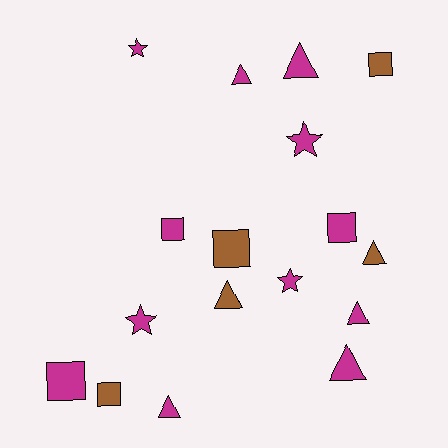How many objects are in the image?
There are 17 objects.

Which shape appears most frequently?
Triangle, with 7 objects.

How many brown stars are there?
There are no brown stars.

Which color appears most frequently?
Magenta, with 12 objects.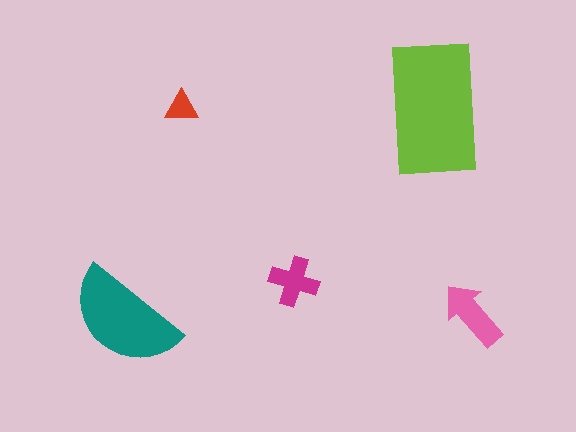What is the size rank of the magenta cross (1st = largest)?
4th.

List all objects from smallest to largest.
The red triangle, the magenta cross, the pink arrow, the teal semicircle, the lime rectangle.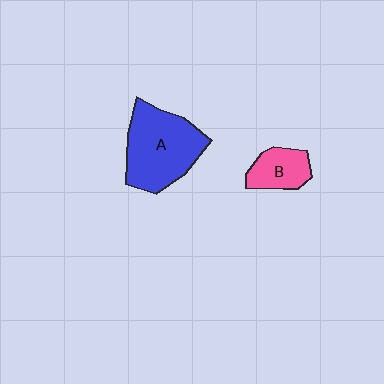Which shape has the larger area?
Shape A (blue).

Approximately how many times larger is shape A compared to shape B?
Approximately 2.3 times.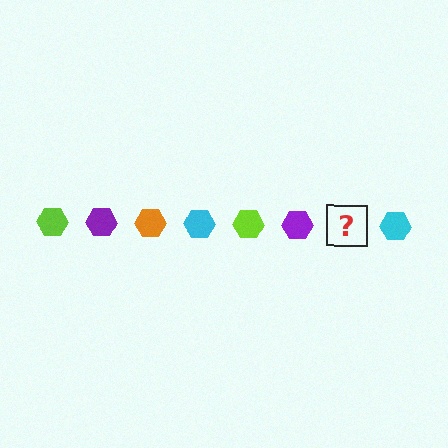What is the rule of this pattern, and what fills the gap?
The rule is that the pattern cycles through lime, purple, orange, cyan hexagons. The gap should be filled with an orange hexagon.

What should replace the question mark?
The question mark should be replaced with an orange hexagon.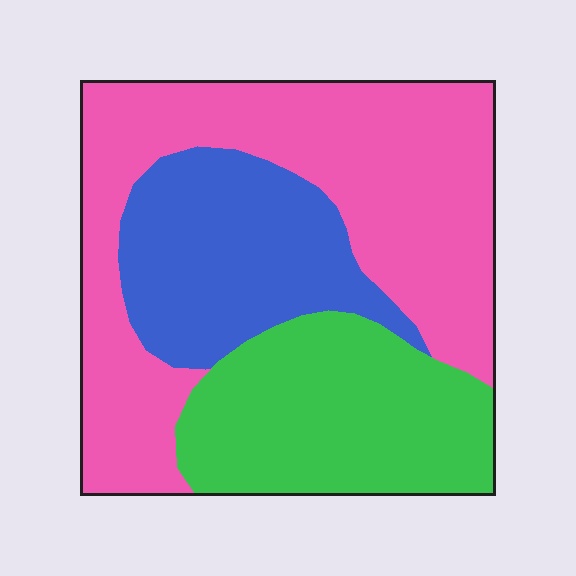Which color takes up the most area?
Pink, at roughly 50%.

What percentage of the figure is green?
Green takes up about one quarter (1/4) of the figure.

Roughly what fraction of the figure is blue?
Blue takes up between a sixth and a third of the figure.